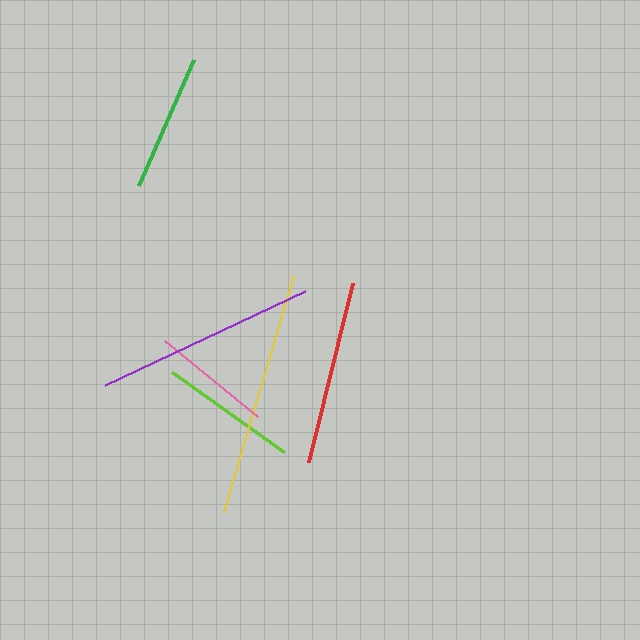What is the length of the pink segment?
The pink segment is approximately 120 pixels long.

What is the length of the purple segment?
The purple segment is approximately 222 pixels long.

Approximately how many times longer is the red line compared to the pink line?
The red line is approximately 1.5 times the length of the pink line.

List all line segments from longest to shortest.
From longest to shortest: yellow, purple, red, lime, green, pink.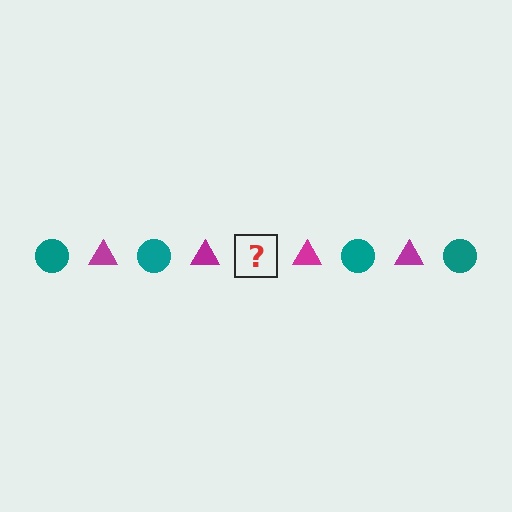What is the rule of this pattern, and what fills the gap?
The rule is that the pattern alternates between teal circle and magenta triangle. The gap should be filled with a teal circle.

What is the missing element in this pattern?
The missing element is a teal circle.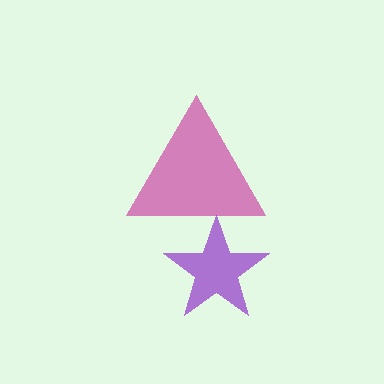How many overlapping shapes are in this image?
There are 2 overlapping shapes in the image.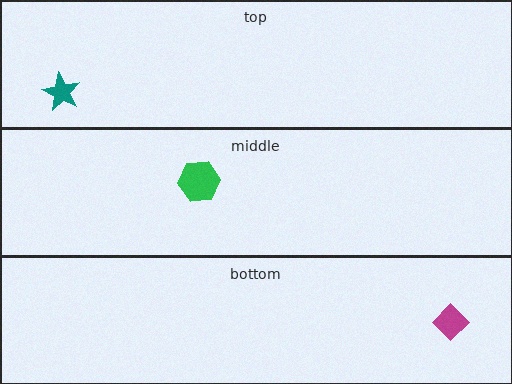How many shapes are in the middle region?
1.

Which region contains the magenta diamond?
The bottom region.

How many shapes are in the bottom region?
1.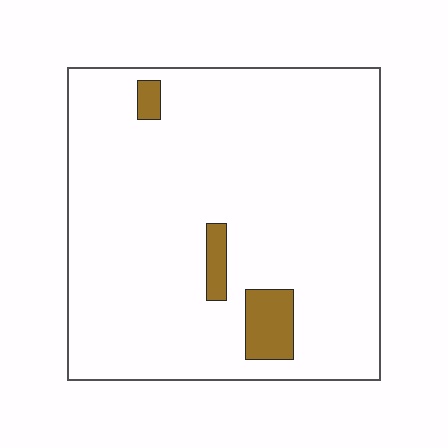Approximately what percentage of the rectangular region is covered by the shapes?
Approximately 5%.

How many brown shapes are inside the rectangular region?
3.